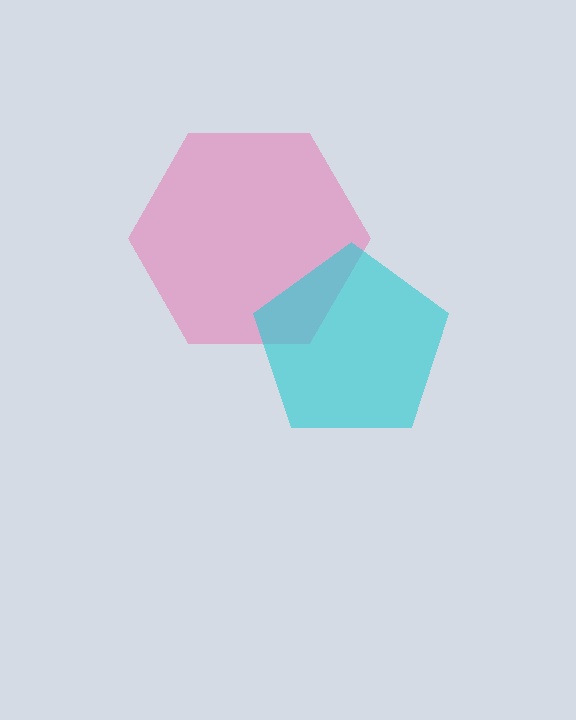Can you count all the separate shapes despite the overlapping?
Yes, there are 2 separate shapes.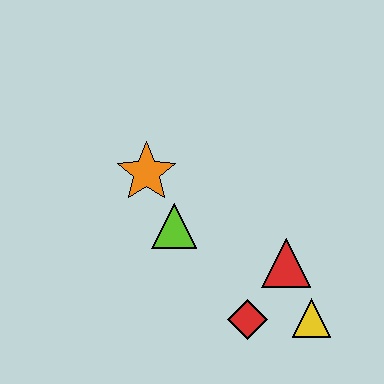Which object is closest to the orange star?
The lime triangle is closest to the orange star.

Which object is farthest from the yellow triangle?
The orange star is farthest from the yellow triangle.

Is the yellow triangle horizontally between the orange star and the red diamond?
No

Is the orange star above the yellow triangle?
Yes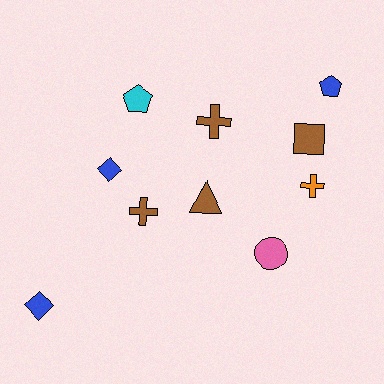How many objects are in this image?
There are 10 objects.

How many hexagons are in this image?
There are no hexagons.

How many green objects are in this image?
There are no green objects.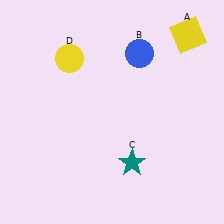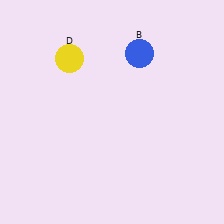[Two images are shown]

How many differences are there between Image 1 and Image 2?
There are 2 differences between the two images.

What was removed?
The teal star (C), the yellow square (A) were removed in Image 2.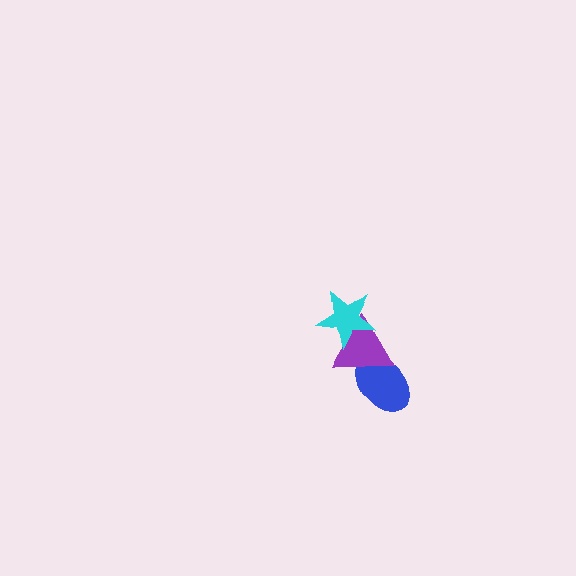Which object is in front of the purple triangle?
The cyan star is in front of the purple triangle.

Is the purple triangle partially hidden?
Yes, it is partially covered by another shape.